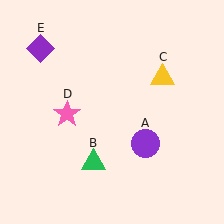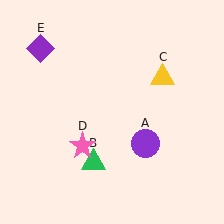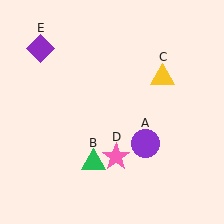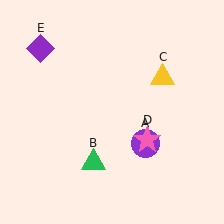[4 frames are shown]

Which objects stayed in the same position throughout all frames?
Purple circle (object A) and green triangle (object B) and yellow triangle (object C) and purple diamond (object E) remained stationary.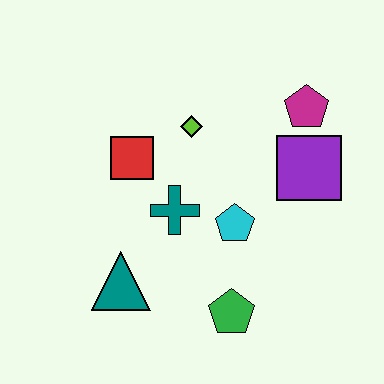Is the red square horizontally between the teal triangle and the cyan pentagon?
Yes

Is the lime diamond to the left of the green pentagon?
Yes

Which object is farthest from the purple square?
The teal triangle is farthest from the purple square.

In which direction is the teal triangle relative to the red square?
The teal triangle is below the red square.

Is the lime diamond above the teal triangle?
Yes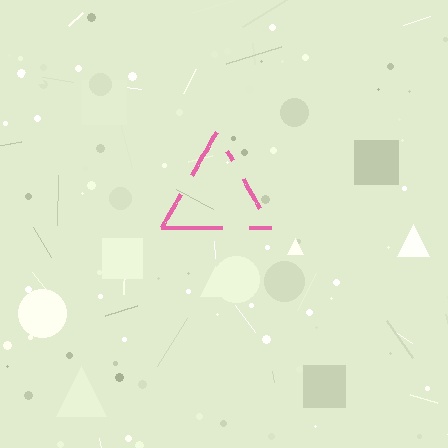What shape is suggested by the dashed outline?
The dashed outline suggests a triangle.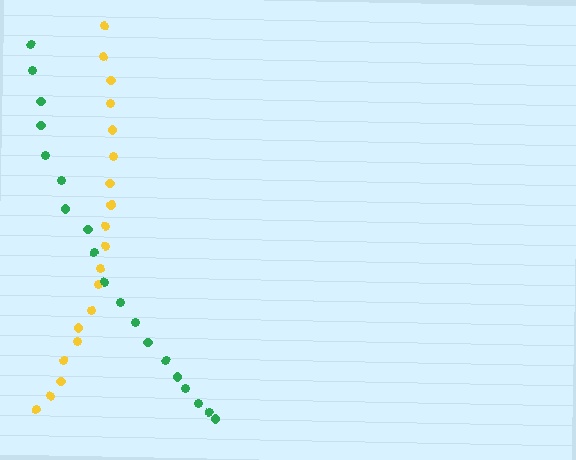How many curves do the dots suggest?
There are 2 distinct paths.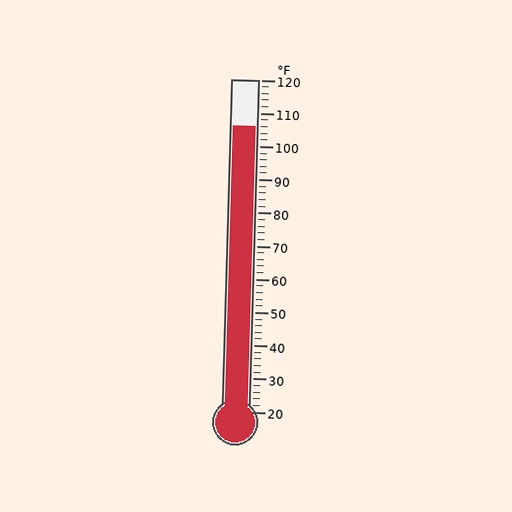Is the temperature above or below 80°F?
The temperature is above 80°F.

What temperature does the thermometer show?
The thermometer shows approximately 106°F.